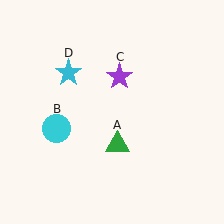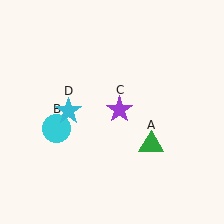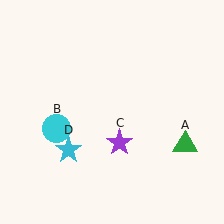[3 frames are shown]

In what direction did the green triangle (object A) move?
The green triangle (object A) moved right.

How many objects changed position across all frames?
3 objects changed position: green triangle (object A), purple star (object C), cyan star (object D).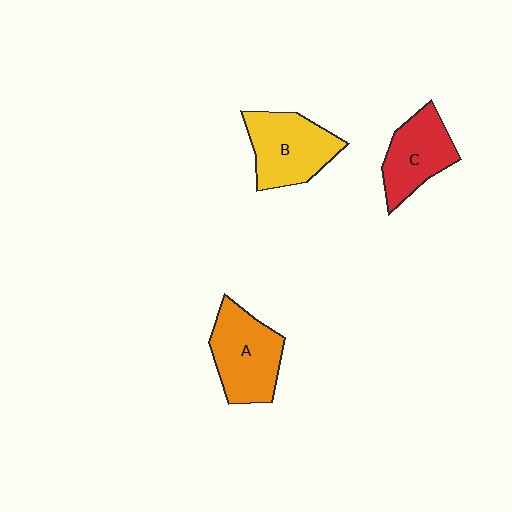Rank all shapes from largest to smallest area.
From largest to smallest: A (orange), B (yellow), C (red).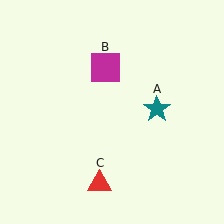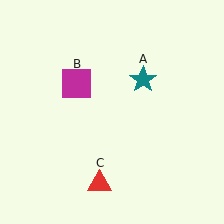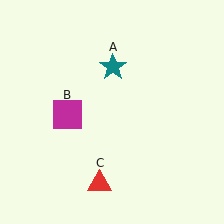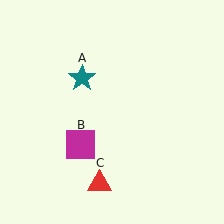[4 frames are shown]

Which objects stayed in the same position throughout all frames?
Red triangle (object C) remained stationary.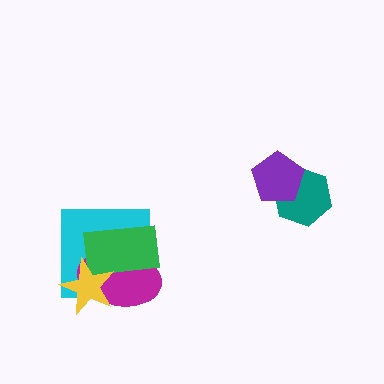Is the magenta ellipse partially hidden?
Yes, it is partially covered by another shape.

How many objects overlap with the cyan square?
3 objects overlap with the cyan square.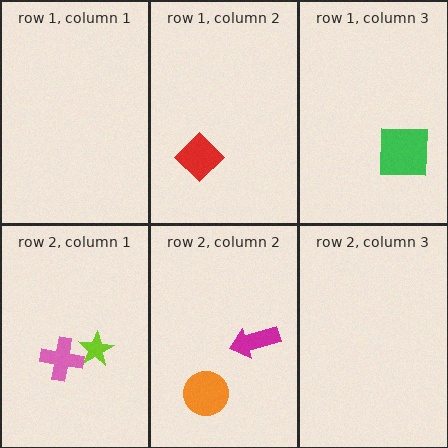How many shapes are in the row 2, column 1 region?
2.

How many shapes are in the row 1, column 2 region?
1.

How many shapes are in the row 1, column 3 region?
1.